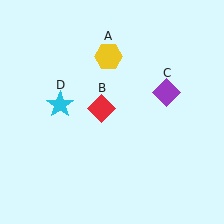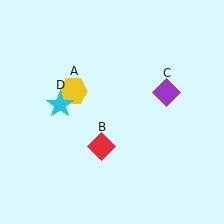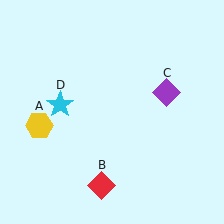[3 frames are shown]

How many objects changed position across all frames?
2 objects changed position: yellow hexagon (object A), red diamond (object B).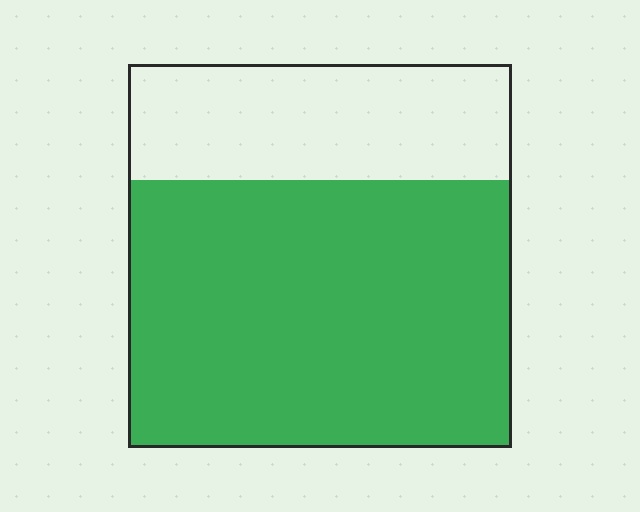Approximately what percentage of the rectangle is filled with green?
Approximately 70%.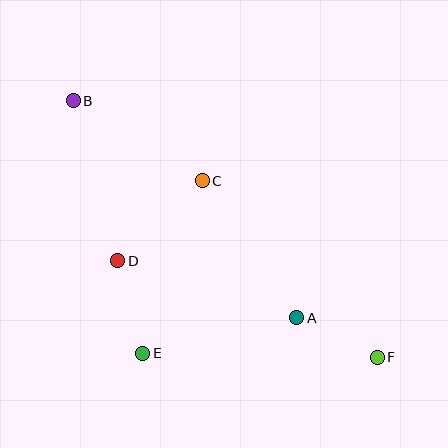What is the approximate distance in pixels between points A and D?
The distance between A and D is approximately 188 pixels.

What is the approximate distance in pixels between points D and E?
The distance between D and E is approximately 96 pixels.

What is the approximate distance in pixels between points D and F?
The distance between D and F is approximately 277 pixels.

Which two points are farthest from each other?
Points B and F are farthest from each other.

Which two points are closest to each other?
Points A and F are closest to each other.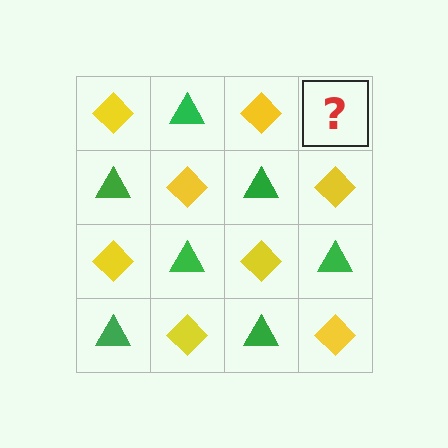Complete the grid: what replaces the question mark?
The question mark should be replaced with a green triangle.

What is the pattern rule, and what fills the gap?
The rule is that it alternates yellow diamond and green triangle in a checkerboard pattern. The gap should be filled with a green triangle.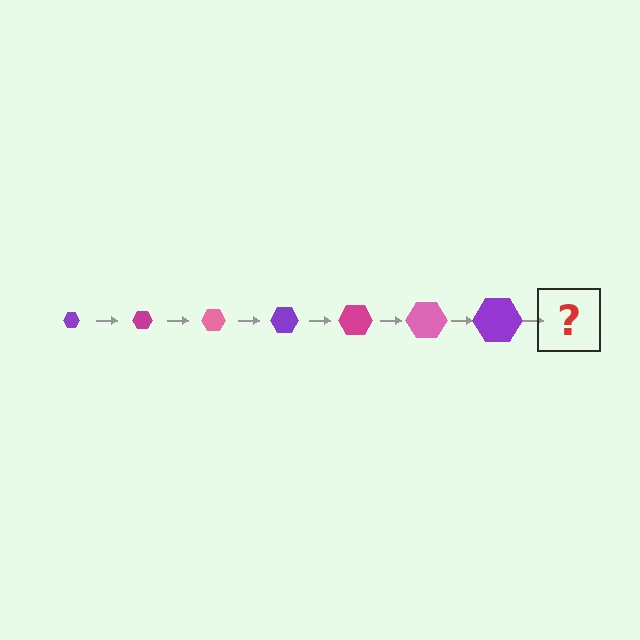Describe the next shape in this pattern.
It should be a magenta hexagon, larger than the previous one.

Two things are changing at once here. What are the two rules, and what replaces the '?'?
The two rules are that the hexagon grows larger each step and the color cycles through purple, magenta, and pink. The '?' should be a magenta hexagon, larger than the previous one.